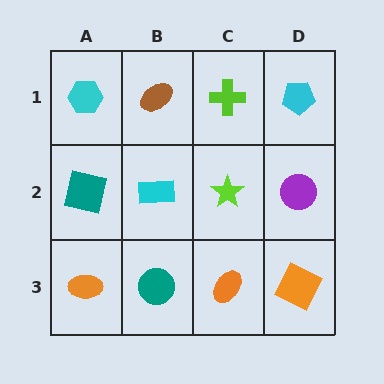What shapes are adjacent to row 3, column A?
A teal square (row 2, column A), a teal circle (row 3, column B).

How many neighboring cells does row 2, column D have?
3.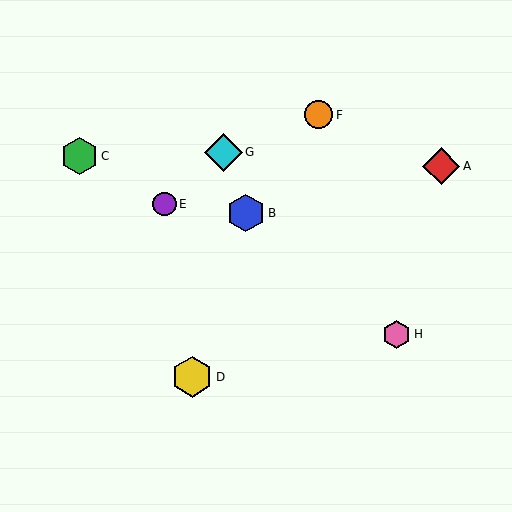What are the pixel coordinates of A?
Object A is at (441, 166).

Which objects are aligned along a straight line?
Objects C, E, H are aligned along a straight line.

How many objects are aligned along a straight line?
3 objects (C, E, H) are aligned along a straight line.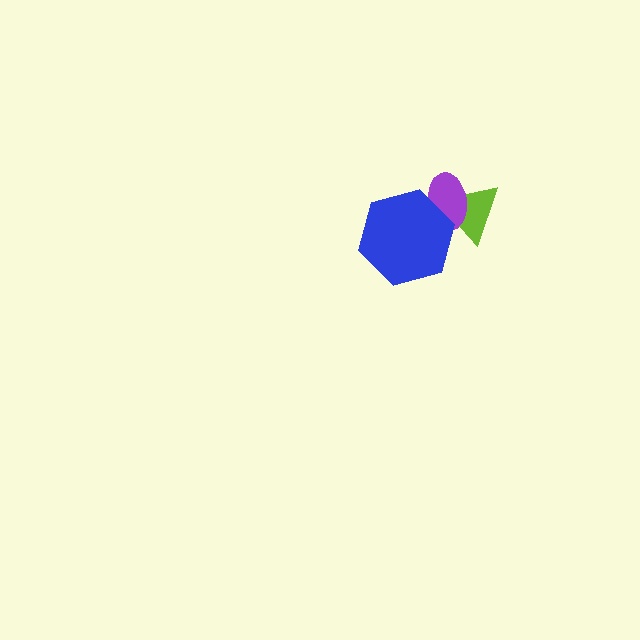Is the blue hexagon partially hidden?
No, no other shape covers it.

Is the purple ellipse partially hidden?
Yes, it is partially covered by another shape.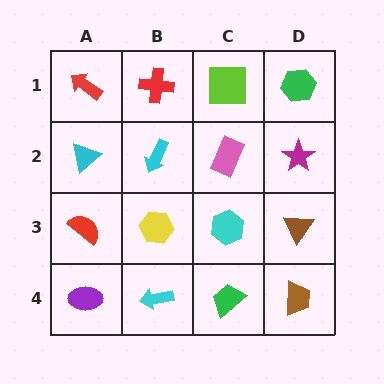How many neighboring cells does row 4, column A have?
2.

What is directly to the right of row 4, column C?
A brown trapezoid.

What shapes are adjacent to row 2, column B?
A red cross (row 1, column B), a yellow hexagon (row 3, column B), a cyan triangle (row 2, column A), a pink rectangle (row 2, column C).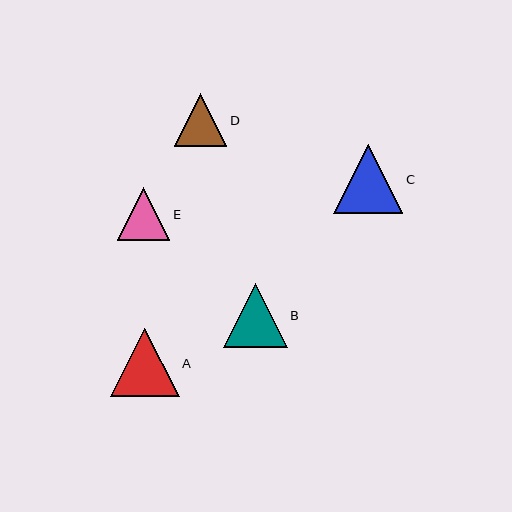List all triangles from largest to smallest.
From largest to smallest: C, A, B, D, E.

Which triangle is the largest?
Triangle C is the largest with a size of approximately 70 pixels.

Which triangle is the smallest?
Triangle E is the smallest with a size of approximately 53 pixels.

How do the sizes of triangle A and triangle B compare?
Triangle A and triangle B are approximately the same size.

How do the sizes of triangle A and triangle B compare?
Triangle A and triangle B are approximately the same size.